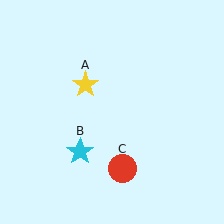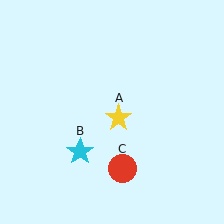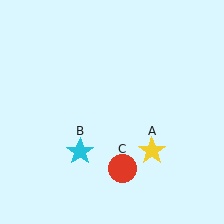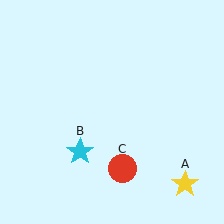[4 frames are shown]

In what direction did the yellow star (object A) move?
The yellow star (object A) moved down and to the right.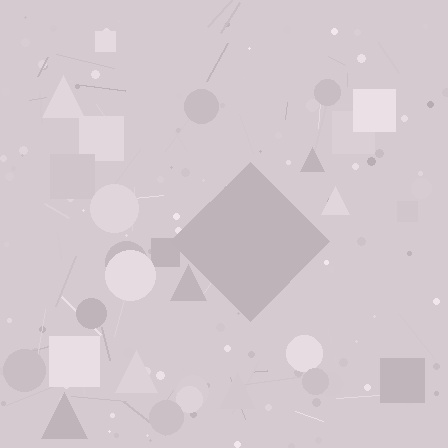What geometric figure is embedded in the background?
A diamond is embedded in the background.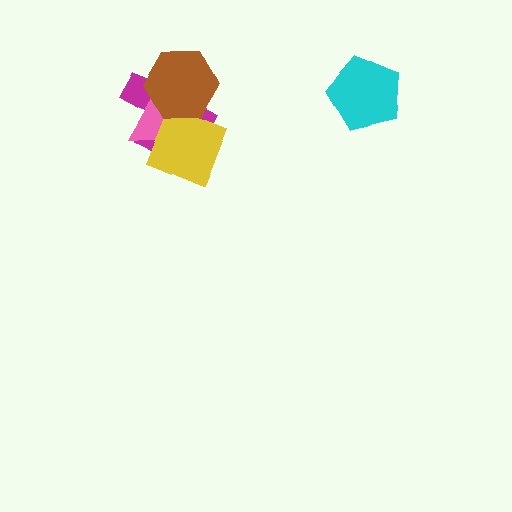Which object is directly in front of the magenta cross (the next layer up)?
The pink triangle is directly in front of the magenta cross.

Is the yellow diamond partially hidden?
Yes, it is partially covered by another shape.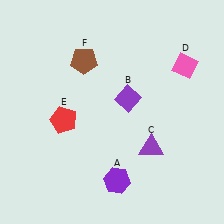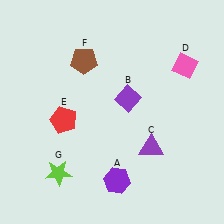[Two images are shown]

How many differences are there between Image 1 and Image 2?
There is 1 difference between the two images.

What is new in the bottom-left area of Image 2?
A lime star (G) was added in the bottom-left area of Image 2.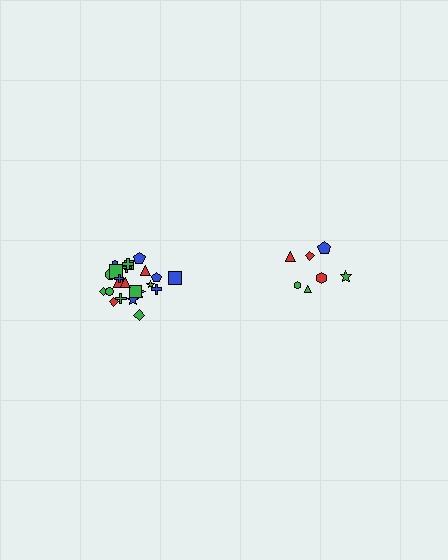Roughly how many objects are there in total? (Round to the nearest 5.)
Roughly 30 objects in total.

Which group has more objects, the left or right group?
The left group.